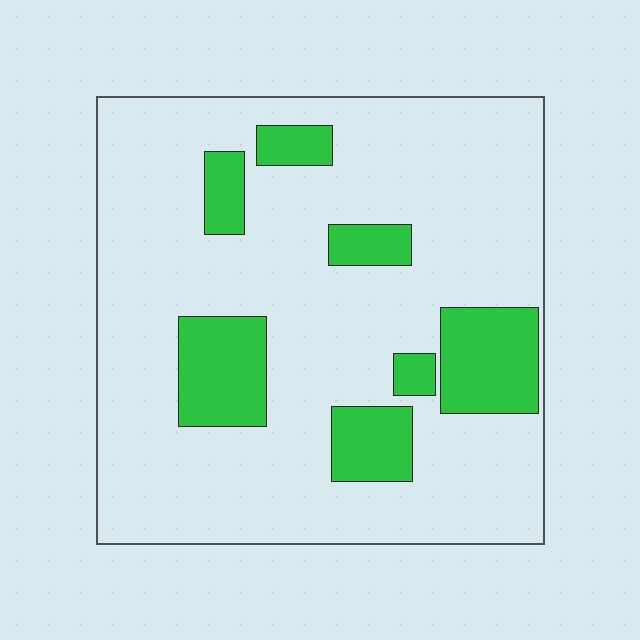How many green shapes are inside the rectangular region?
7.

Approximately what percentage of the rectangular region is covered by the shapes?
Approximately 20%.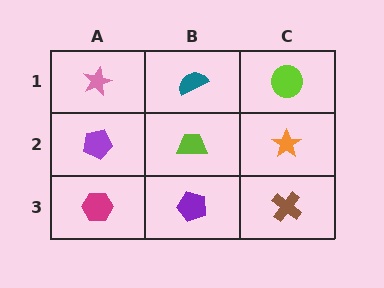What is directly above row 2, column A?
A pink star.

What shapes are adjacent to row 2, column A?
A pink star (row 1, column A), a magenta hexagon (row 3, column A), a lime trapezoid (row 2, column B).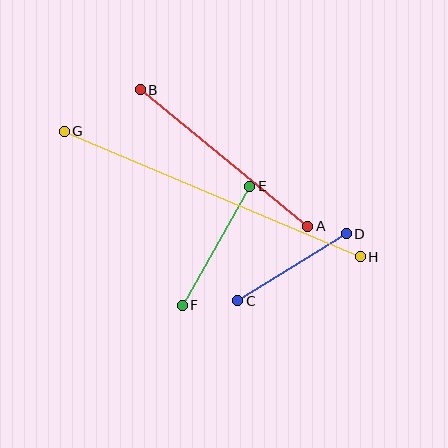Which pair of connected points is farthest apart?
Points G and H are farthest apart.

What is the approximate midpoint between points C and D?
The midpoint is at approximately (292, 267) pixels.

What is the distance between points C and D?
The distance is approximately 127 pixels.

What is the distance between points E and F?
The distance is approximately 137 pixels.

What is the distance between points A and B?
The distance is approximately 216 pixels.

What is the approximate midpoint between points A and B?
The midpoint is at approximately (224, 158) pixels.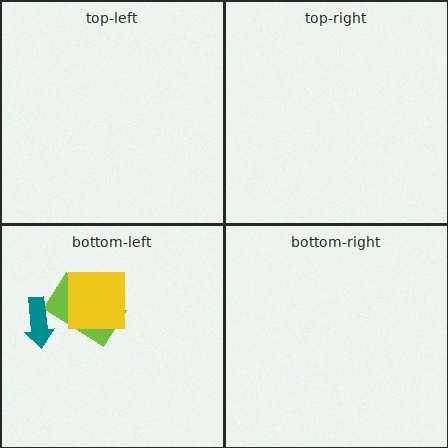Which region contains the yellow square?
The bottom-left region.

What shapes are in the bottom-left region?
The lime rectangle, the yellow square, the teal arrow.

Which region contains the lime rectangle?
The bottom-left region.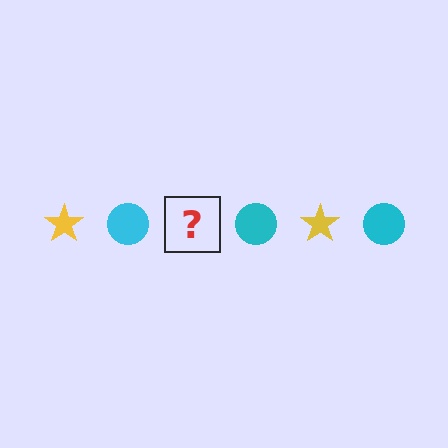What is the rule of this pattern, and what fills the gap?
The rule is that the pattern alternates between yellow star and cyan circle. The gap should be filled with a yellow star.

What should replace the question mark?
The question mark should be replaced with a yellow star.